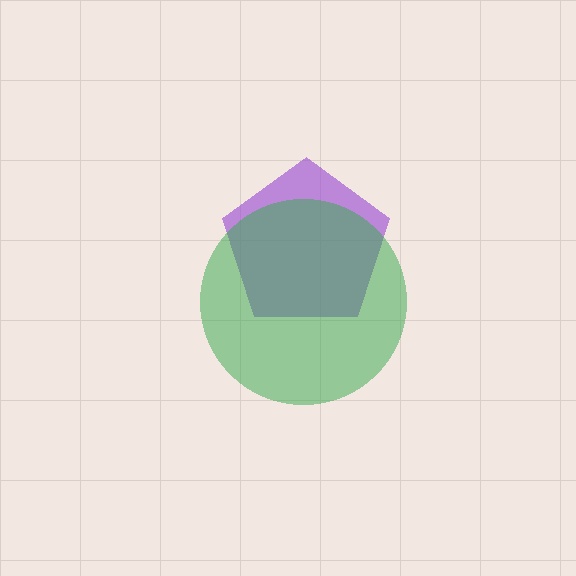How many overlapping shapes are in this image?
There are 2 overlapping shapes in the image.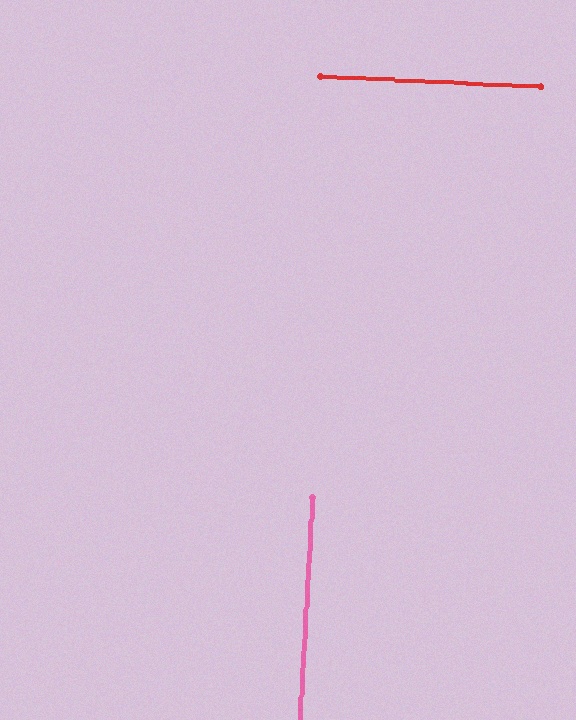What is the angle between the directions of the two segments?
Approximately 89 degrees.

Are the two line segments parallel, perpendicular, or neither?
Perpendicular — they meet at approximately 89°.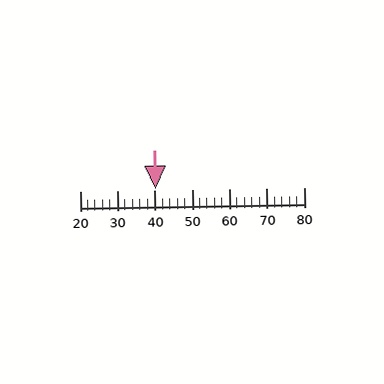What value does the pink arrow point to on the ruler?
The pink arrow points to approximately 40.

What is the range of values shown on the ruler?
The ruler shows values from 20 to 80.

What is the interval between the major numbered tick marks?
The major tick marks are spaced 10 units apart.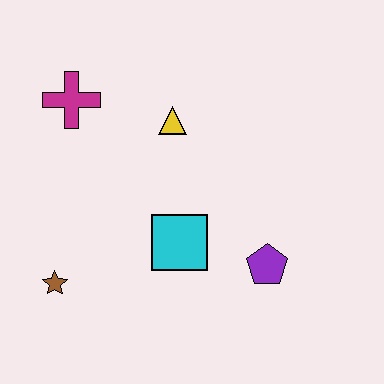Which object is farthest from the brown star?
The purple pentagon is farthest from the brown star.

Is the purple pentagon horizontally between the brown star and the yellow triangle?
No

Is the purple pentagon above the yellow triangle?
No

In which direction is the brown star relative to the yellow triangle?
The brown star is below the yellow triangle.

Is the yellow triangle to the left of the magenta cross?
No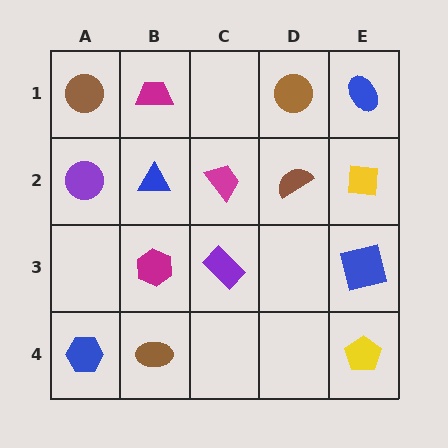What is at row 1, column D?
A brown circle.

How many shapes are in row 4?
3 shapes.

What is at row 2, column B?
A blue triangle.